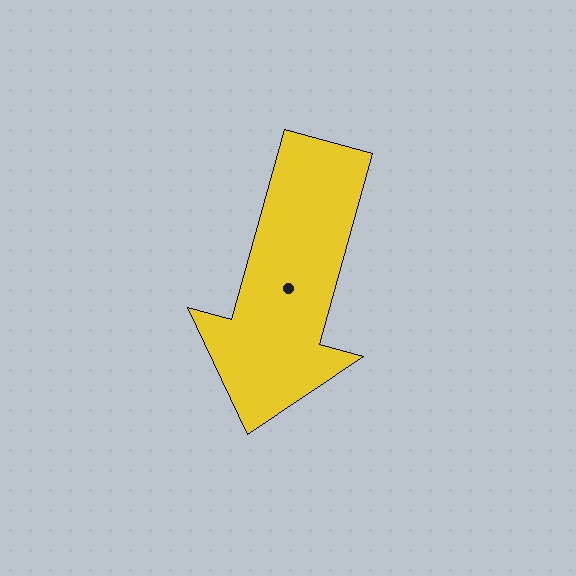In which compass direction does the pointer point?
South.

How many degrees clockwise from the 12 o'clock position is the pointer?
Approximately 196 degrees.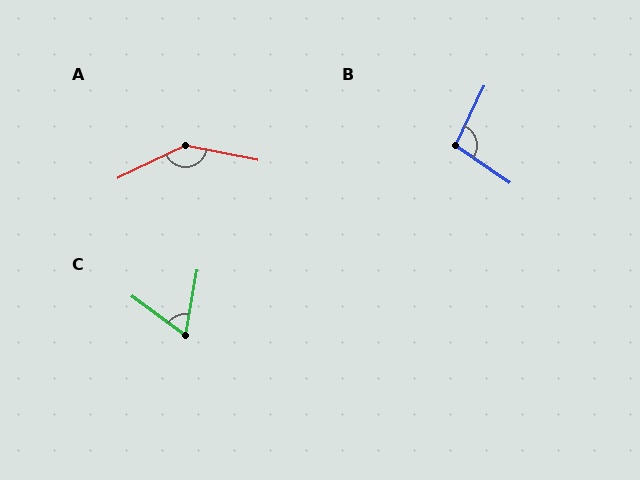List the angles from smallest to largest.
C (63°), B (98°), A (143°).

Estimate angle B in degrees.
Approximately 98 degrees.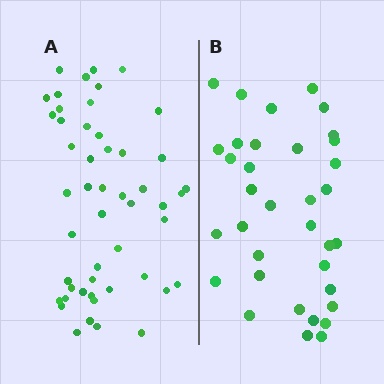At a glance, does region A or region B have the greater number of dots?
Region A (the left region) has more dots.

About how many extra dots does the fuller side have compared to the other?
Region A has approximately 15 more dots than region B.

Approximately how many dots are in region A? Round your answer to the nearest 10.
About 50 dots.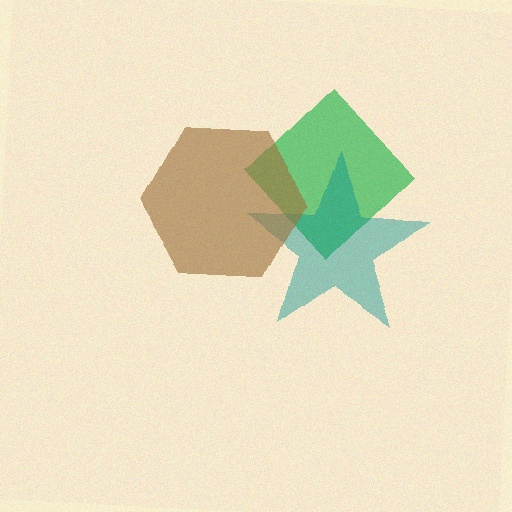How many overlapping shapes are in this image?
There are 3 overlapping shapes in the image.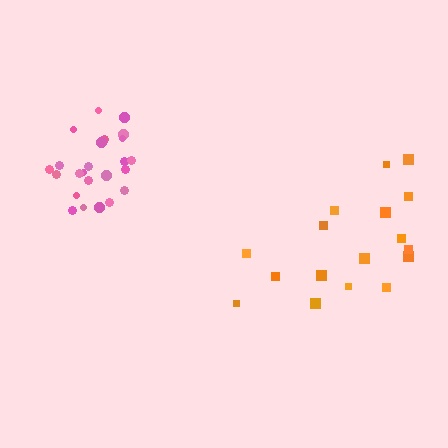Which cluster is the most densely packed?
Pink.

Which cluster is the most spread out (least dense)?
Orange.